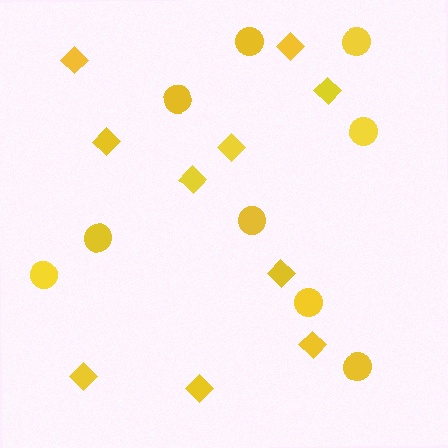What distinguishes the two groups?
There are 2 groups: one group of circles (9) and one group of diamonds (10).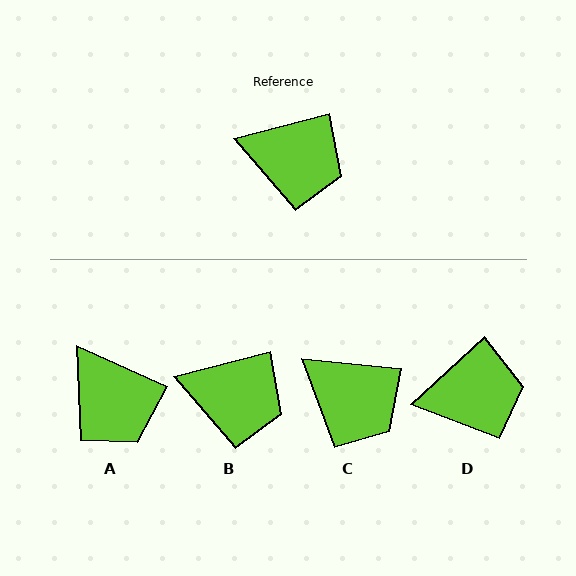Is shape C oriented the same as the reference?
No, it is off by about 21 degrees.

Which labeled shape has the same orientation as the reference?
B.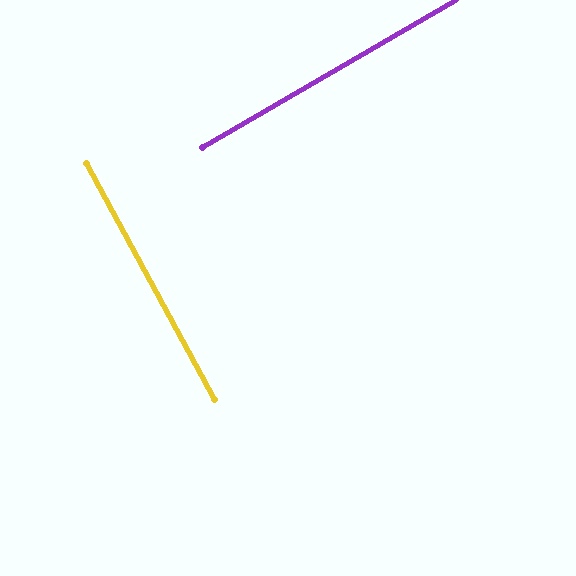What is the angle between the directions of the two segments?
Approximately 88 degrees.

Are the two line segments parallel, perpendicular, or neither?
Perpendicular — they meet at approximately 88°.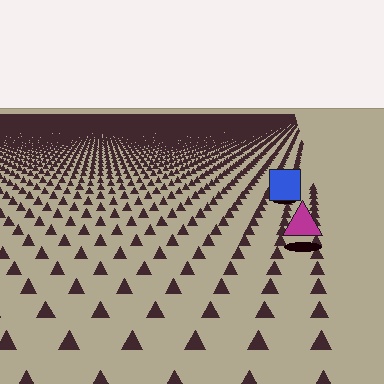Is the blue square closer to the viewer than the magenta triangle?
No. The magenta triangle is closer — you can tell from the texture gradient: the ground texture is coarser near it.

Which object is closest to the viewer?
The magenta triangle is closest. The texture marks near it are larger and more spread out.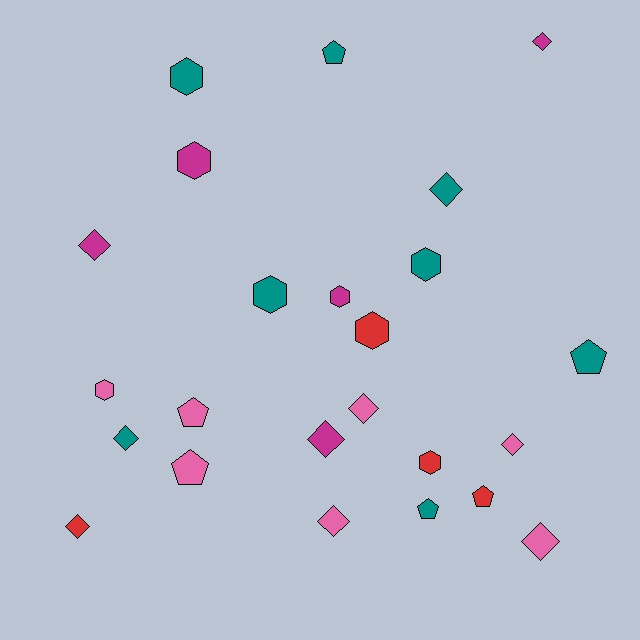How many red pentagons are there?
There is 1 red pentagon.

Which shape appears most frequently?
Diamond, with 10 objects.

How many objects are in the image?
There are 24 objects.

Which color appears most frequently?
Teal, with 8 objects.